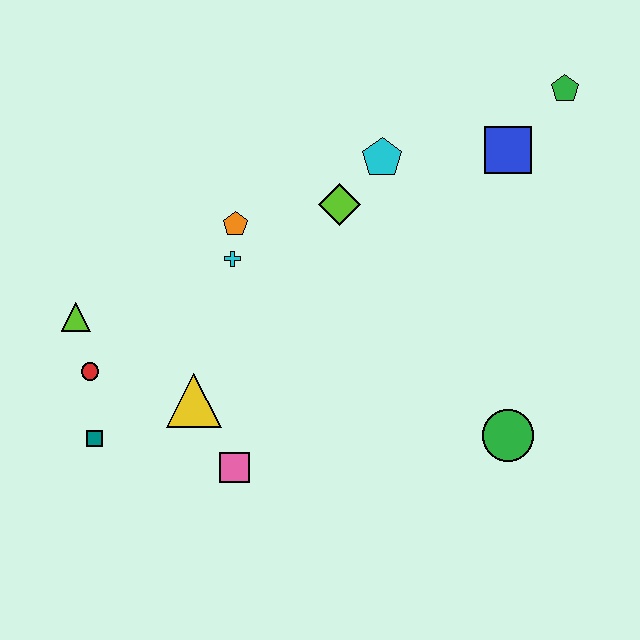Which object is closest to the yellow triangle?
The pink square is closest to the yellow triangle.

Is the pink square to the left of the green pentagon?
Yes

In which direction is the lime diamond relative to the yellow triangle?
The lime diamond is above the yellow triangle.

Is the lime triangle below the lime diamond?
Yes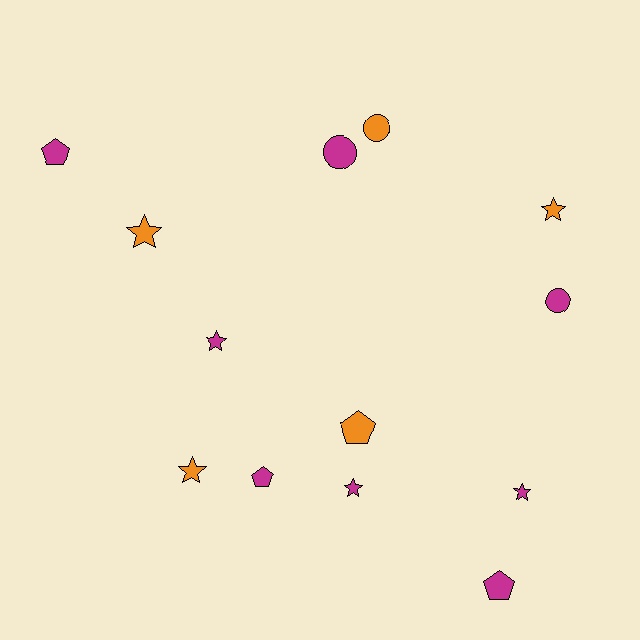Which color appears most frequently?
Magenta, with 8 objects.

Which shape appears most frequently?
Star, with 6 objects.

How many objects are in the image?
There are 13 objects.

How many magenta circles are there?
There are 2 magenta circles.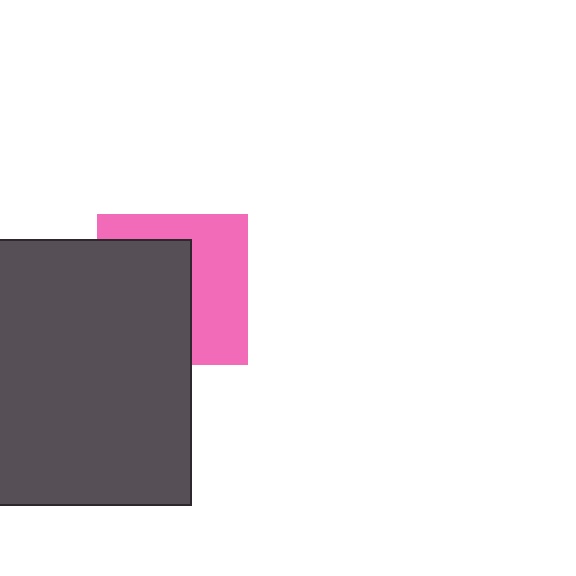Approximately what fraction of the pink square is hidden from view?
Roughly 52% of the pink square is hidden behind the dark gray rectangle.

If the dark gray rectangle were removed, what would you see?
You would see the complete pink square.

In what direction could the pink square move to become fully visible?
The pink square could move right. That would shift it out from behind the dark gray rectangle entirely.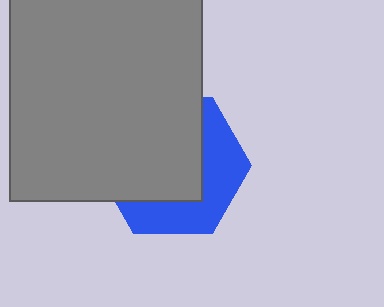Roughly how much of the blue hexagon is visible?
A small part of it is visible (roughly 40%).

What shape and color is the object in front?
The object in front is a gray rectangle.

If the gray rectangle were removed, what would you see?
You would see the complete blue hexagon.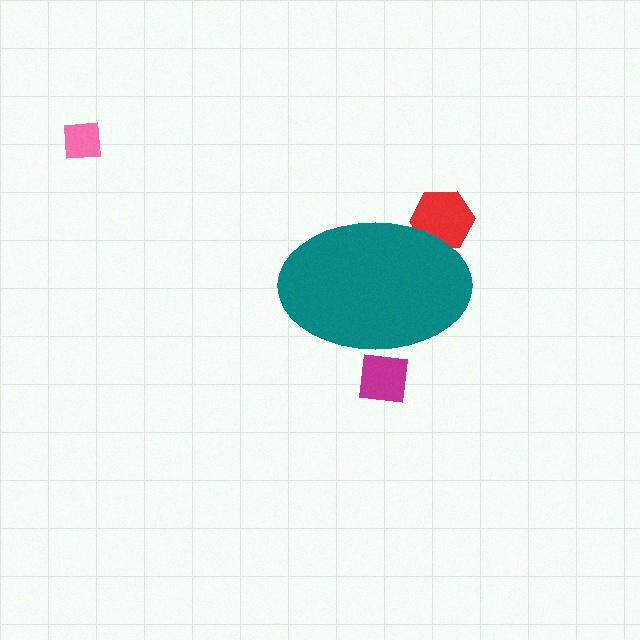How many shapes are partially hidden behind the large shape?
2 shapes are partially hidden.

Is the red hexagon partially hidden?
Yes, the red hexagon is partially hidden behind the teal ellipse.